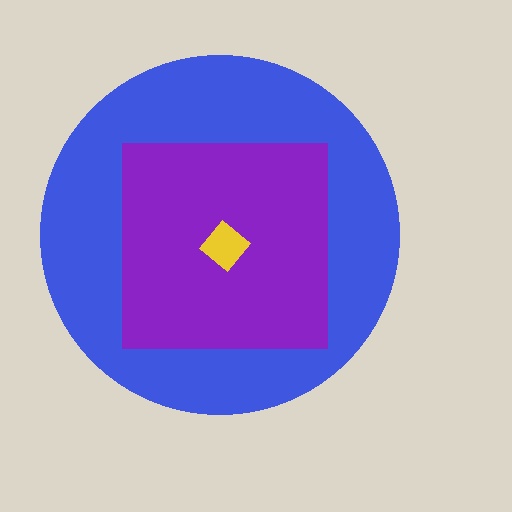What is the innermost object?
The yellow diamond.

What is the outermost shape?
The blue circle.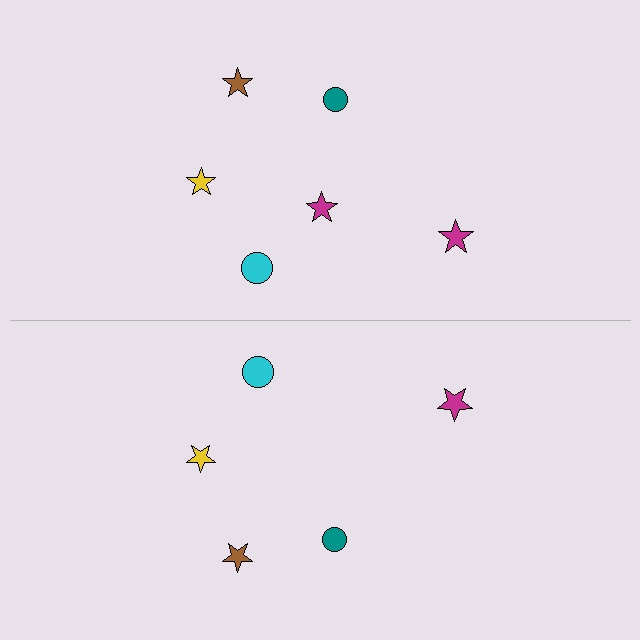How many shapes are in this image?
There are 11 shapes in this image.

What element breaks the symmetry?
A magenta star is missing from the bottom side.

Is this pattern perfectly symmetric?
No, the pattern is not perfectly symmetric. A magenta star is missing from the bottom side.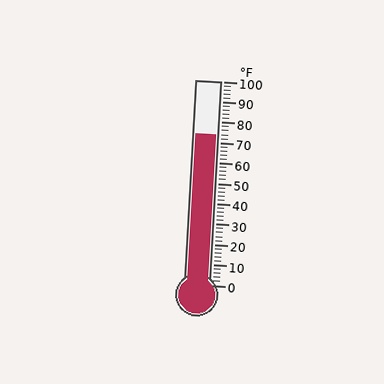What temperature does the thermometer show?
The thermometer shows approximately 74°F.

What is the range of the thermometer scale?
The thermometer scale ranges from 0°F to 100°F.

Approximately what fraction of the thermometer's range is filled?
The thermometer is filled to approximately 75% of its range.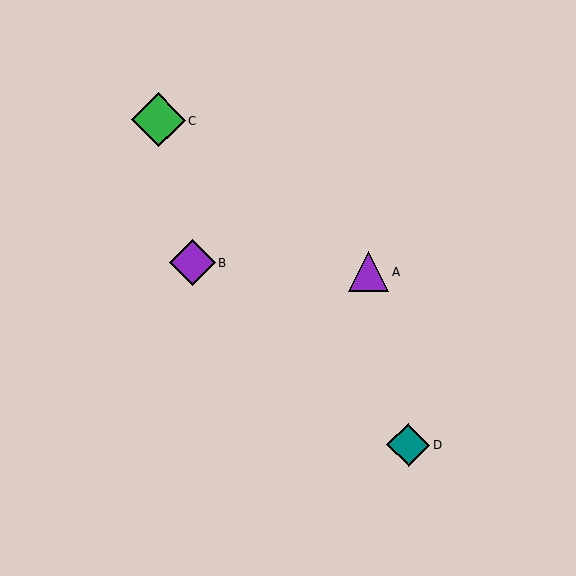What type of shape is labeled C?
Shape C is a green diamond.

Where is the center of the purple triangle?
The center of the purple triangle is at (369, 272).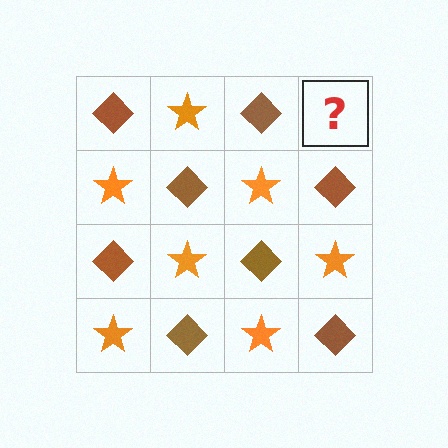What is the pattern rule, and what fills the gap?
The rule is that it alternates brown diamond and orange star in a checkerboard pattern. The gap should be filled with an orange star.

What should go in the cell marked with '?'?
The missing cell should contain an orange star.